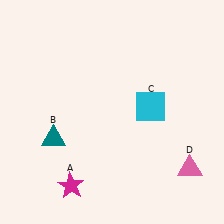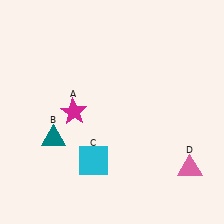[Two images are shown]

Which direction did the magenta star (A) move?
The magenta star (A) moved up.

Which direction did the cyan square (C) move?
The cyan square (C) moved left.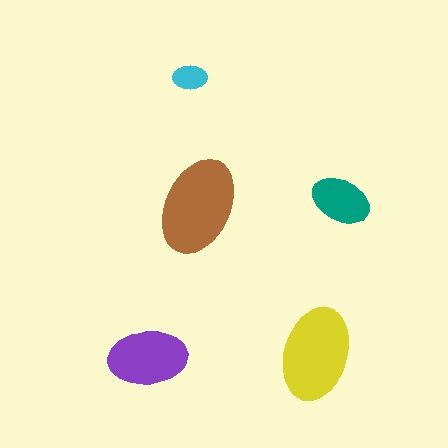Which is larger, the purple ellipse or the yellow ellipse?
The yellow one.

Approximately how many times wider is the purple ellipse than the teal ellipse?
About 1.5 times wider.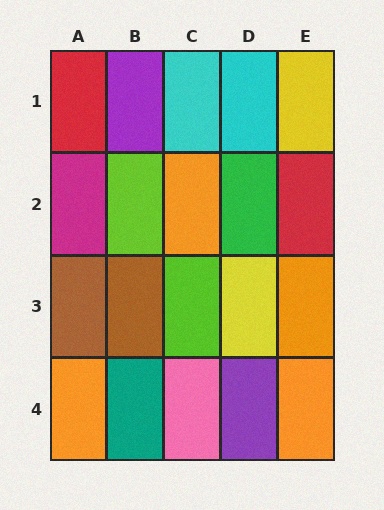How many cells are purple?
2 cells are purple.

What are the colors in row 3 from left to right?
Brown, brown, lime, yellow, orange.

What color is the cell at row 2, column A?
Magenta.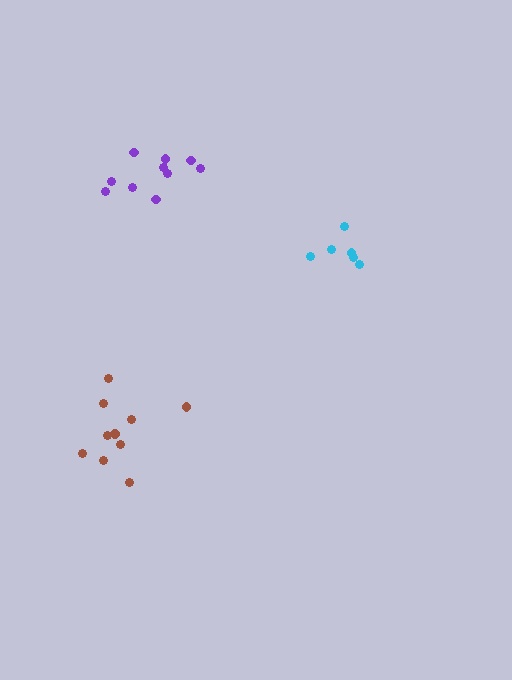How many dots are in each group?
Group 1: 10 dots, Group 2: 6 dots, Group 3: 10 dots (26 total).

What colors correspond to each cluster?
The clusters are colored: purple, cyan, brown.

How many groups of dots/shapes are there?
There are 3 groups.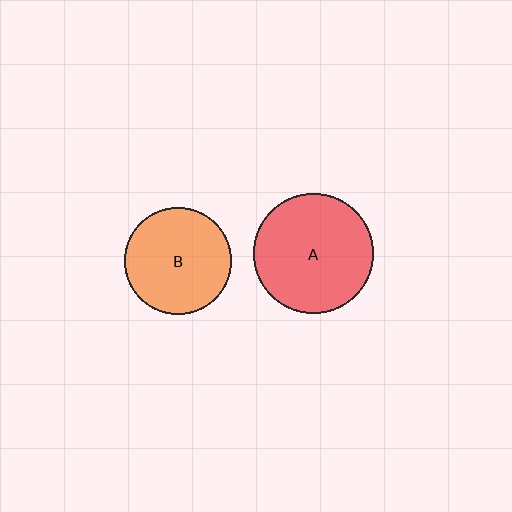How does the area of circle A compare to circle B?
Approximately 1.3 times.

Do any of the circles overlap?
No, none of the circles overlap.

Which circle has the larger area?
Circle A (red).